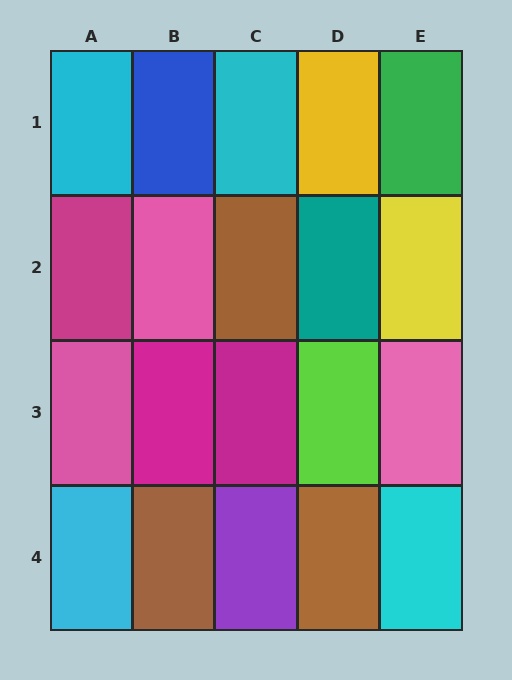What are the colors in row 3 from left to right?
Pink, magenta, magenta, lime, pink.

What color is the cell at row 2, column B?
Pink.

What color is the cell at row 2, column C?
Brown.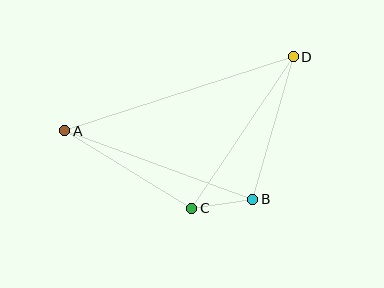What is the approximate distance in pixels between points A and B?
The distance between A and B is approximately 200 pixels.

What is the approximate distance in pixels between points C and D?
The distance between C and D is approximately 182 pixels.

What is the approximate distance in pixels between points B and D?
The distance between B and D is approximately 148 pixels.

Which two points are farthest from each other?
Points A and D are farthest from each other.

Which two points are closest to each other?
Points B and C are closest to each other.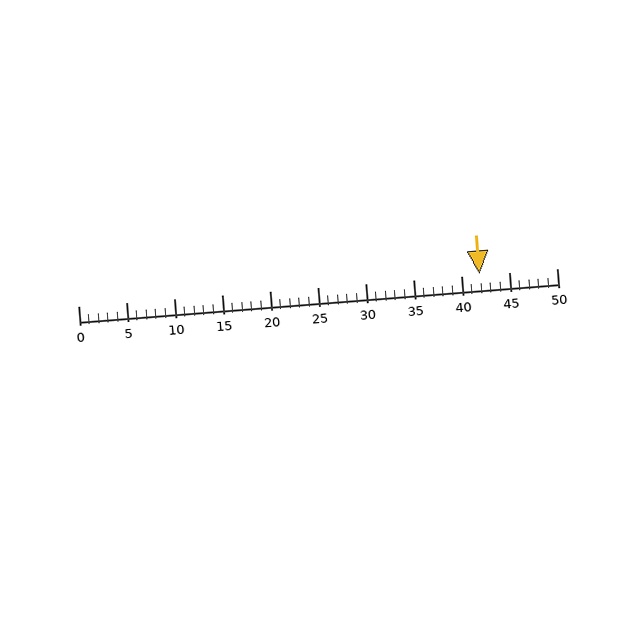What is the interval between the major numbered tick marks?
The major tick marks are spaced 5 units apart.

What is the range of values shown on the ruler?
The ruler shows values from 0 to 50.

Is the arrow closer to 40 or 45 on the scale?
The arrow is closer to 40.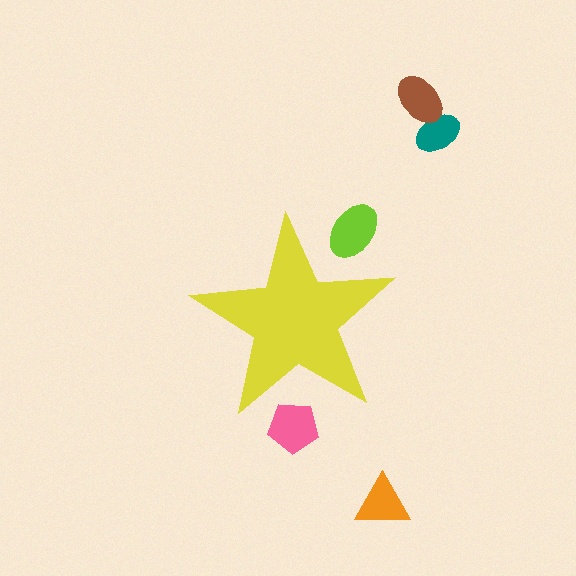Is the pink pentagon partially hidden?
Yes, the pink pentagon is partially hidden behind the yellow star.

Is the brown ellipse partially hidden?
No, the brown ellipse is fully visible.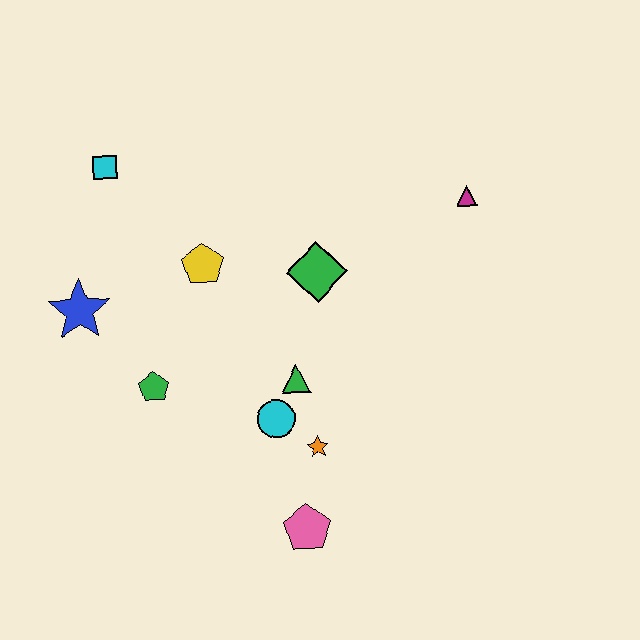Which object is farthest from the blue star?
The magenta triangle is farthest from the blue star.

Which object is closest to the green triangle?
The cyan circle is closest to the green triangle.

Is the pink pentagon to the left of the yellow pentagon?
No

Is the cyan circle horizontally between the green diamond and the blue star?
Yes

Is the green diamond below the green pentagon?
No